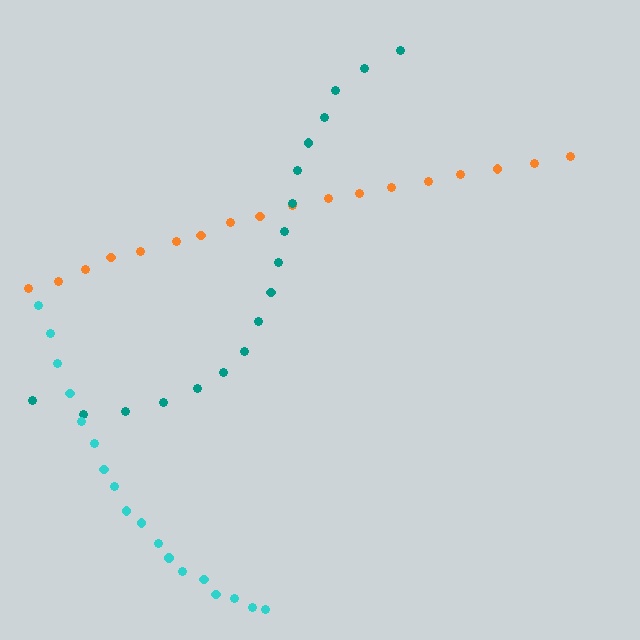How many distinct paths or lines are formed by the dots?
There are 3 distinct paths.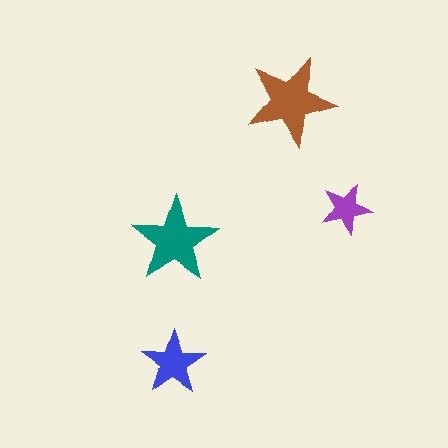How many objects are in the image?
There are 4 objects in the image.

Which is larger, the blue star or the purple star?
The blue one.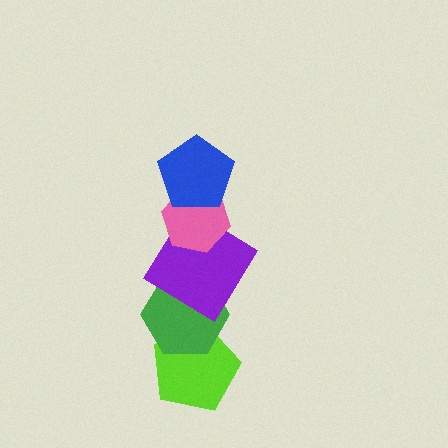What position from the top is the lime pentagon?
The lime pentagon is 5th from the top.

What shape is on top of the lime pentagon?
The green hexagon is on top of the lime pentagon.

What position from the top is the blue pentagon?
The blue pentagon is 1st from the top.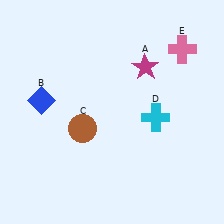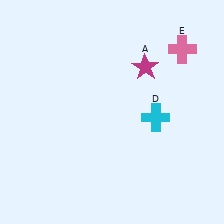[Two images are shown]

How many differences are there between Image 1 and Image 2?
There are 2 differences between the two images.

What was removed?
The blue diamond (B), the brown circle (C) were removed in Image 2.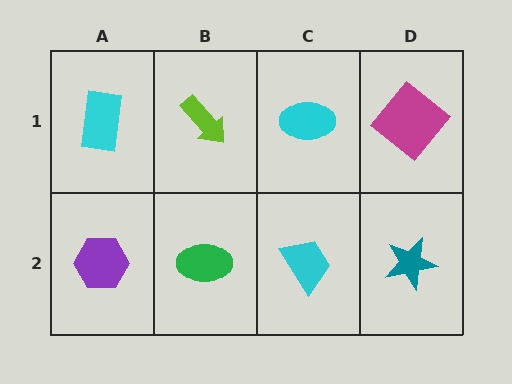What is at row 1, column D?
A magenta diamond.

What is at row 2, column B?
A green ellipse.